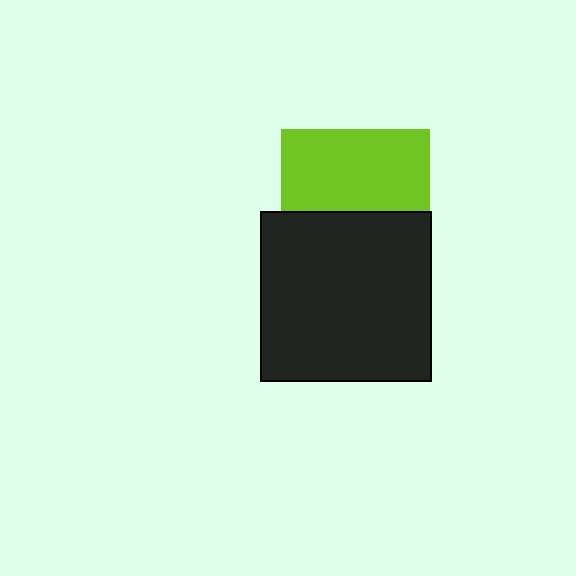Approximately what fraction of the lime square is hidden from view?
Roughly 45% of the lime square is hidden behind the black square.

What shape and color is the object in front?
The object in front is a black square.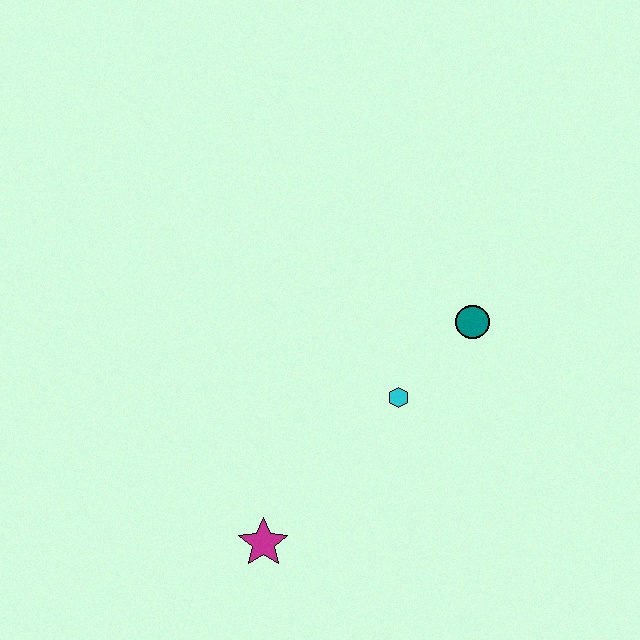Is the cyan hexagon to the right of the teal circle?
No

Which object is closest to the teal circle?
The cyan hexagon is closest to the teal circle.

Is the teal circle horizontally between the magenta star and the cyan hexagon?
No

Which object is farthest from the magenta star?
The teal circle is farthest from the magenta star.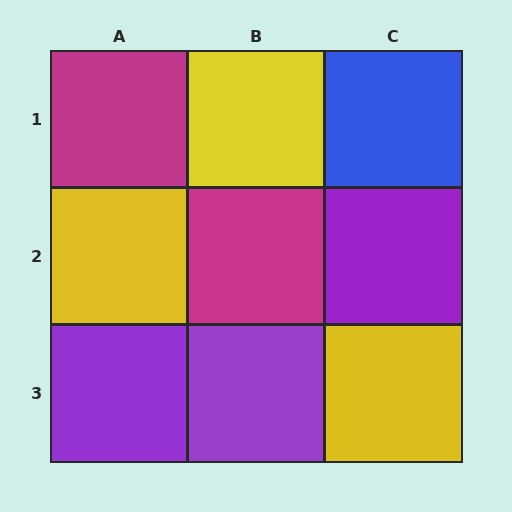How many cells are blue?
1 cell is blue.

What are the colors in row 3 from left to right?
Purple, purple, yellow.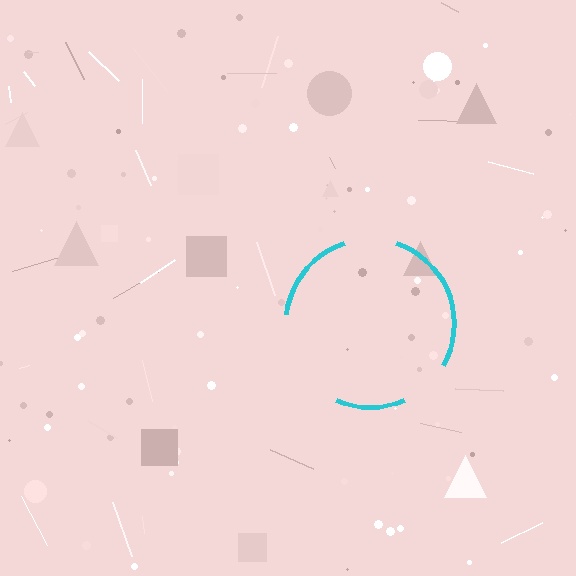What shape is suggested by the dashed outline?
The dashed outline suggests a circle.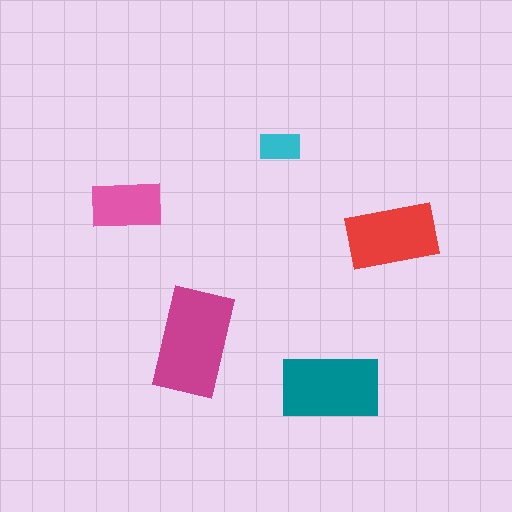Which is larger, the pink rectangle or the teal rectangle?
The teal one.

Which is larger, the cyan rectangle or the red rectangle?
The red one.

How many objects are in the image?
There are 5 objects in the image.